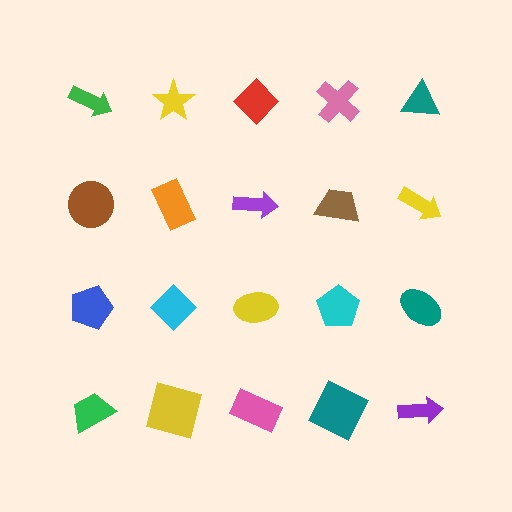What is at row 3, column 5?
A teal ellipse.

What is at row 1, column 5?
A teal triangle.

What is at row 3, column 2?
A cyan diamond.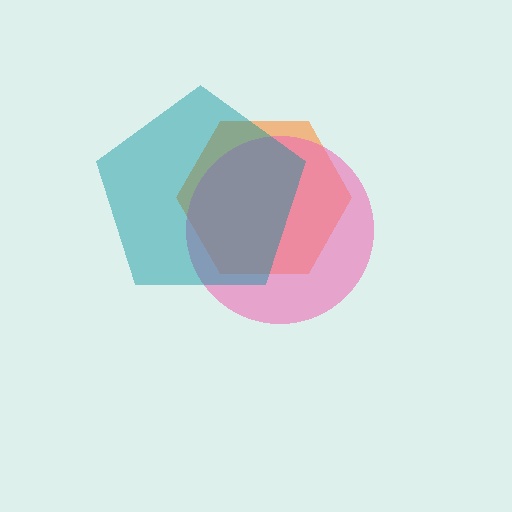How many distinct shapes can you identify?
There are 3 distinct shapes: an orange hexagon, a pink circle, a teal pentagon.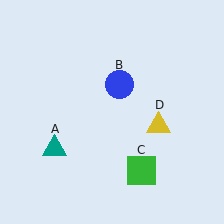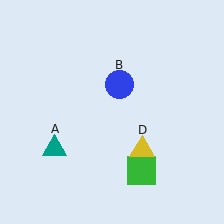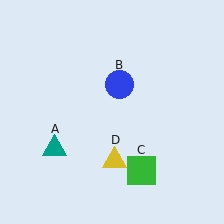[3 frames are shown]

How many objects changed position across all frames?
1 object changed position: yellow triangle (object D).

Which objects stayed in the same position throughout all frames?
Teal triangle (object A) and blue circle (object B) and green square (object C) remained stationary.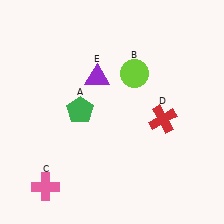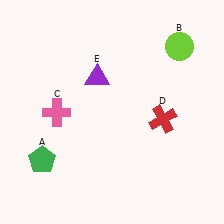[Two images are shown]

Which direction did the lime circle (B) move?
The lime circle (B) moved right.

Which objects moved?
The objects that moved are: the green pentagon (A), the lime circle (B), the pink cross (C).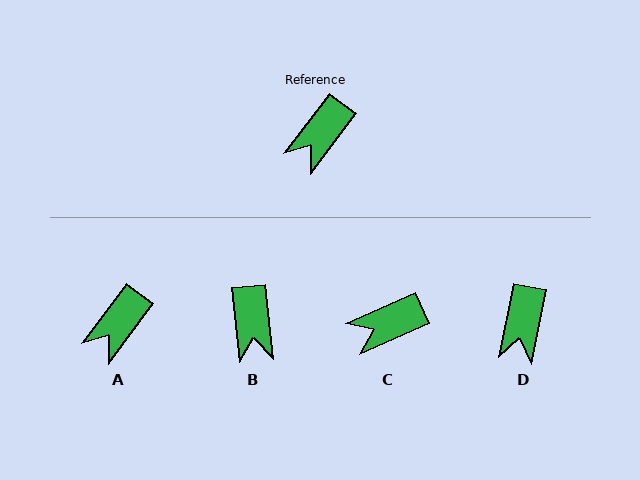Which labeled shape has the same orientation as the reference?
A.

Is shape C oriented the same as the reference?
No, it is off by about 29 degrees.